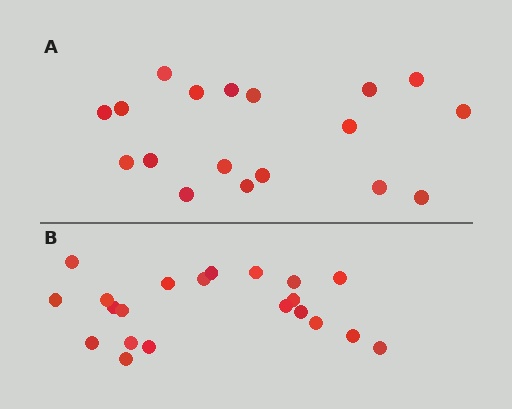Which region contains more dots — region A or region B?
Region B (the bottom region) has more dots.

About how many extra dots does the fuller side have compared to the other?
Region B has just a few more — roughly 2 or 3 more dots than region A.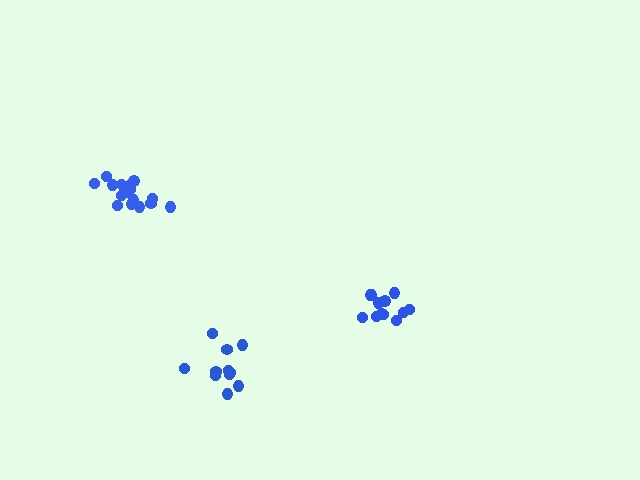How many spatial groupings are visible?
There are 3 spatial groupings.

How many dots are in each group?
Group 1: 12 dots, Group 2: 11 dots, Group 3: 16 dots (39 total).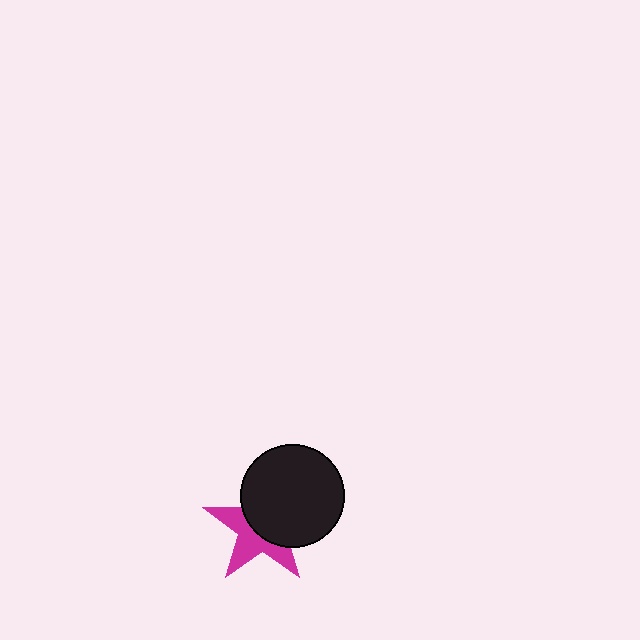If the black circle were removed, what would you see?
You would see the complete magenta star.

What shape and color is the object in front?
The object in front is a black circle.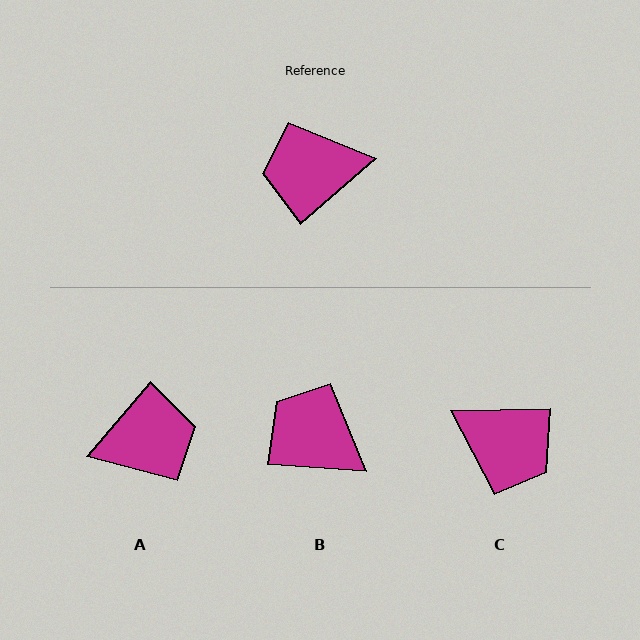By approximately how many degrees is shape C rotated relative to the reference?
Approximately 140 degrees counter-clockwise.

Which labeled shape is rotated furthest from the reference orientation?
A, about 172 degrees away.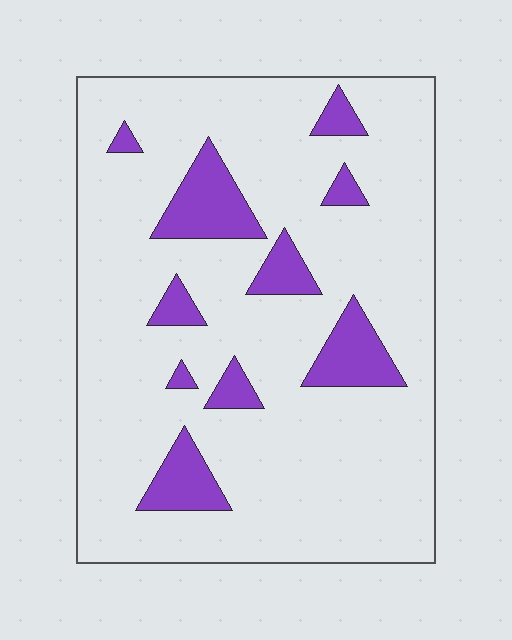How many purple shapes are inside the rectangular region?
10.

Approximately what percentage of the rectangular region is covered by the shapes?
Approximately 15%.